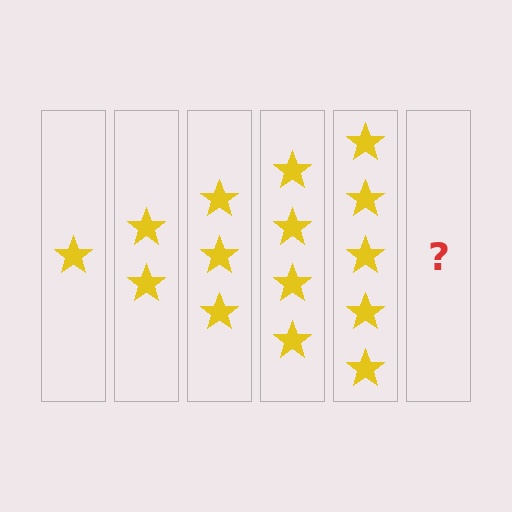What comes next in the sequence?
The next element should be 6 stars.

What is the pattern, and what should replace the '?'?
The pattern is that each step adds one more star. The '?' should be 6 stars.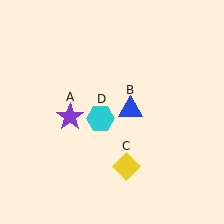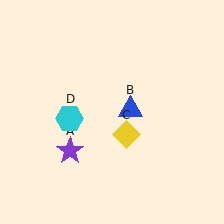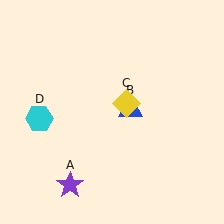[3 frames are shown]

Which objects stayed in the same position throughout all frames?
Blue triangle (object B) remained stationary.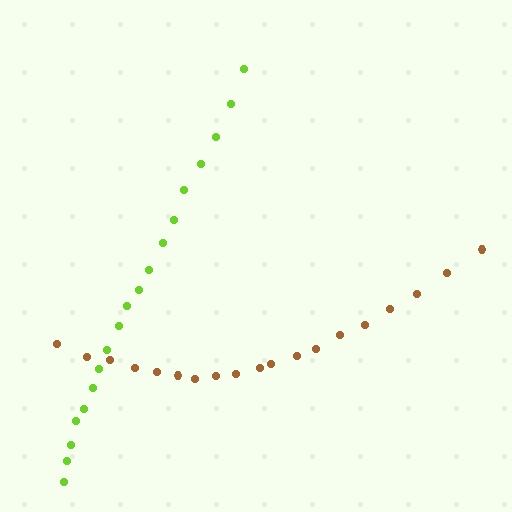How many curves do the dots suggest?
There are 2 distinct paths.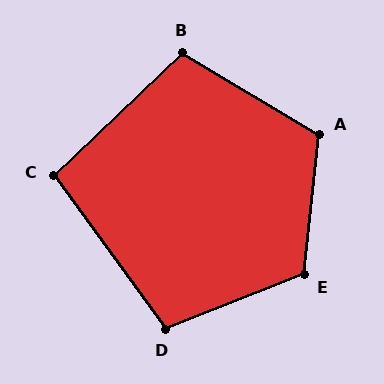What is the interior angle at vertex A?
Approximately 115 degrees (obtuse).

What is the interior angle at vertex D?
Approximately 105 degrees (obtuse).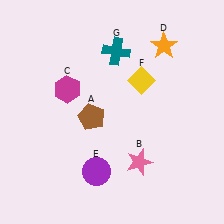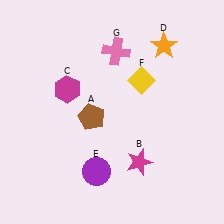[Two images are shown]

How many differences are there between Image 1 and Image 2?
There are 2 differences between the two images.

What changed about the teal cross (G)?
In Image 1, G is teal. In Image 2, it changed to pink.